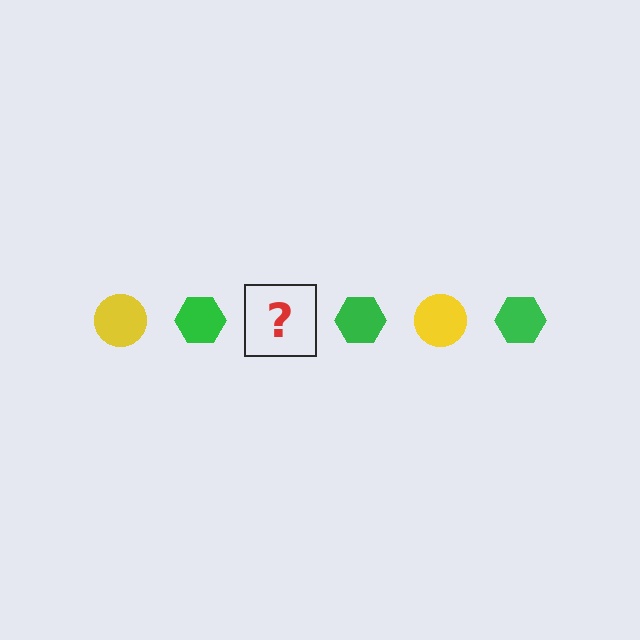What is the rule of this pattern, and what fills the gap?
The rule is that the pattern alternates between yellow circle and green hexagon. The gap should be filled with a yellow circle.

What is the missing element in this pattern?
The missing element is a yellow circle.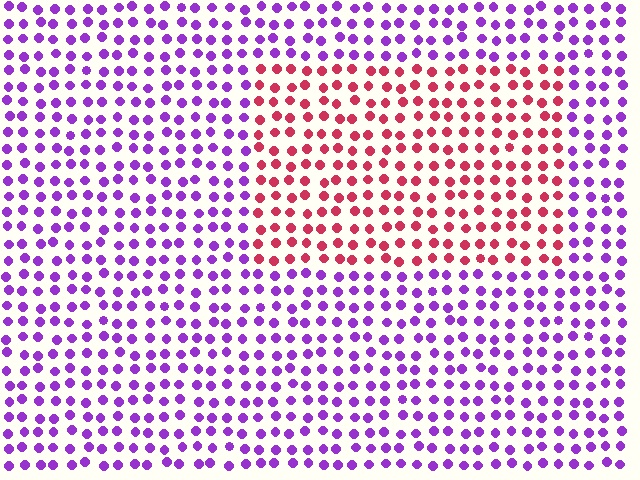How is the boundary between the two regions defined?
The boundary is defined purely by a slight shift in hue (about 66 degrees). Spacing, size, and orientation are identical on both sides.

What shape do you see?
I see a rectangle.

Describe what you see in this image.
The image is filled with small purple elements in a uniform arrangement. A rectangle-shaped region is visible where the elements are tinted to a slightly different hue, forming a subtle color boundary.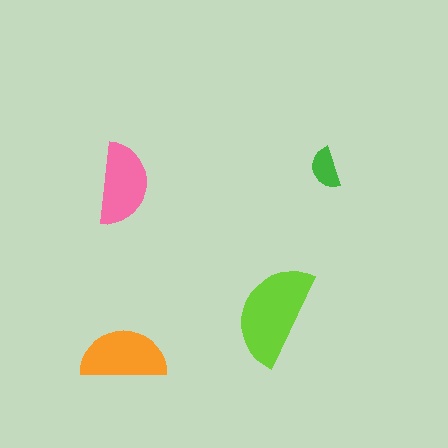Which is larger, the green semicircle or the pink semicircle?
The pink one.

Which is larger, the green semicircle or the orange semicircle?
The orange one.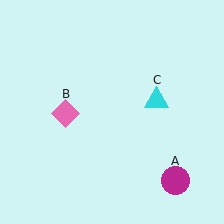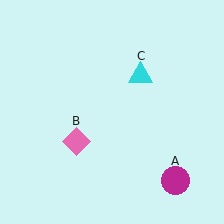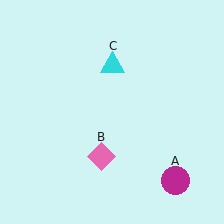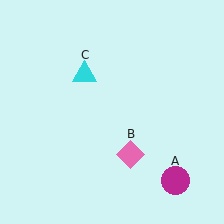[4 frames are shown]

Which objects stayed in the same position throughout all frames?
Magenta circle (object A) remained stationary.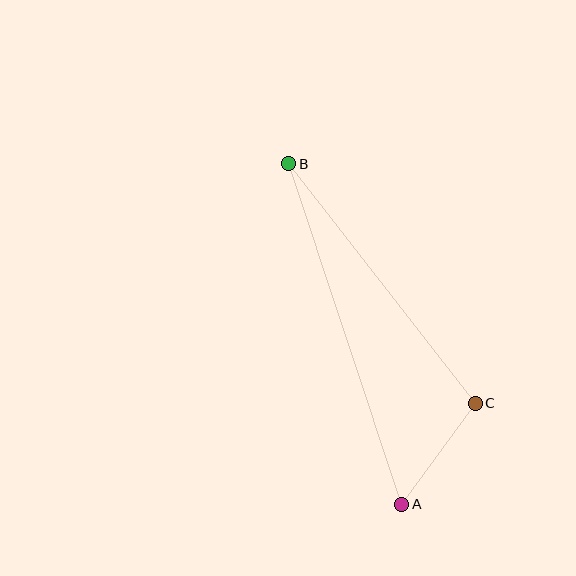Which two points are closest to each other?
Points A and C are closest to each other.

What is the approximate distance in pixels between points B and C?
The distance between B and C is approximately 303 pixels.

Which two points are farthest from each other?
Points A and B are farthest from each other.